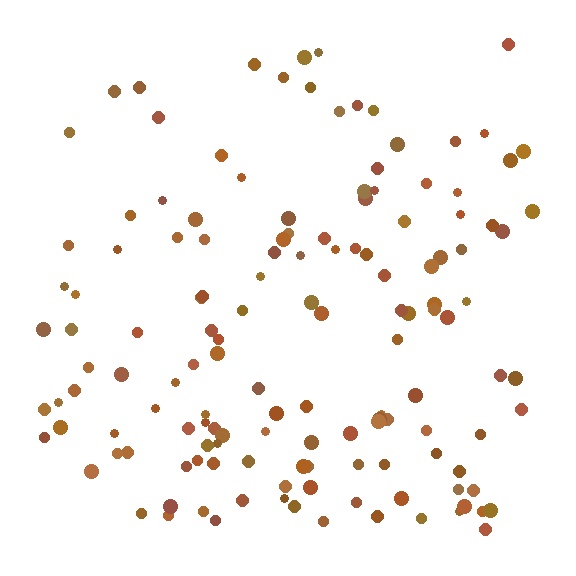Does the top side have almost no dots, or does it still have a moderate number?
Still a moderate number, just noticeably fewer than the bottom.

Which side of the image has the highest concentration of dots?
The bottom.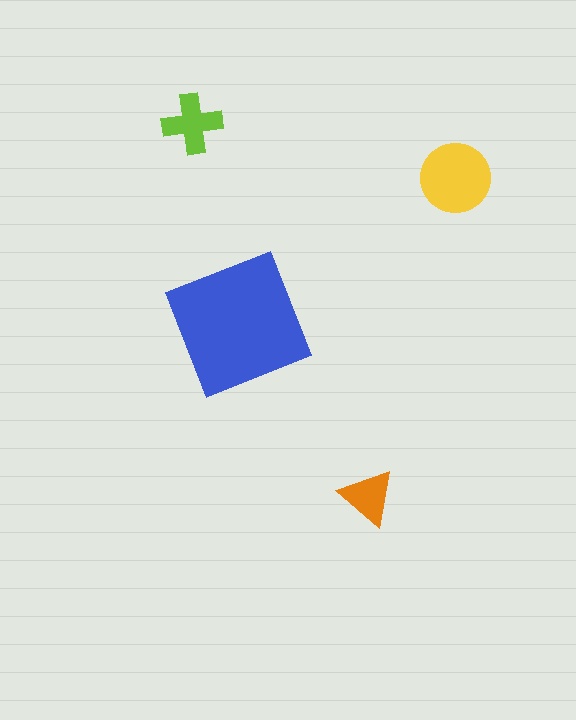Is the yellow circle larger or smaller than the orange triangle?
Larger.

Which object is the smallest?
The orange triangle.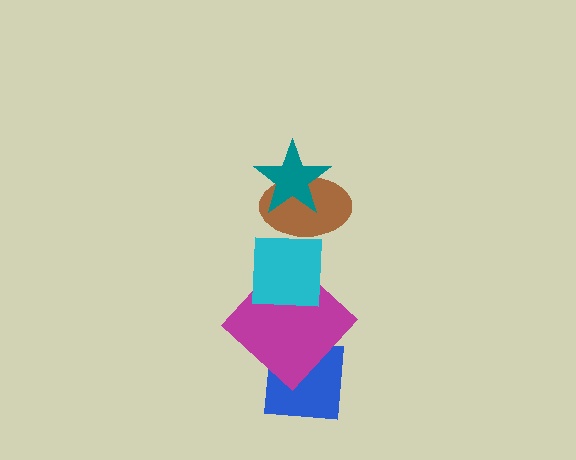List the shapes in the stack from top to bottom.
From top to bottom: the teal star, the brown ellipse, the cyan square, the magenta diamond, the blue square.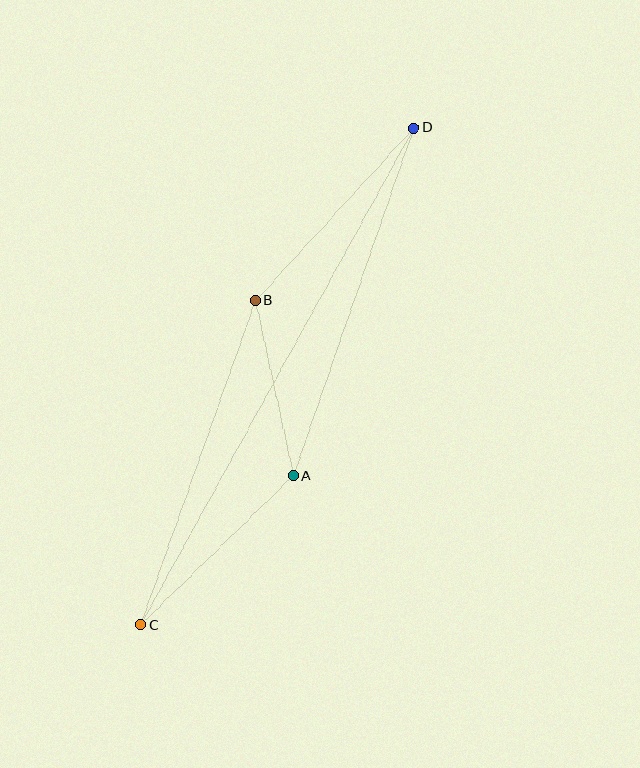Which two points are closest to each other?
Points A and B are closest to each other.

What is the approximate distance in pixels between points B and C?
The distance between B and C is approximately 344 pixels.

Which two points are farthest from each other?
Points C and D are farthest from each other.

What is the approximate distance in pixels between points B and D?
The distance between B and D is approximately 235 pixels.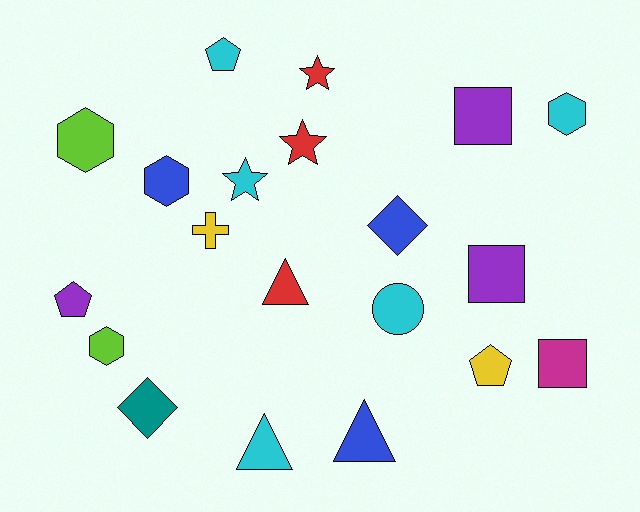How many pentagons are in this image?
There are 3 pentagons.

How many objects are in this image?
There are 20 objects.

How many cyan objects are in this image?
There are 5 cyan objects.